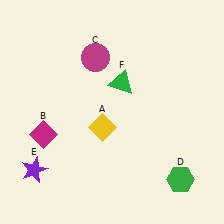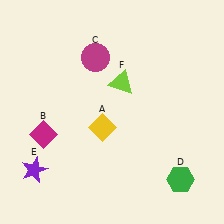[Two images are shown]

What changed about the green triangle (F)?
In Image 1, F is green. In Image 2, it changed to lime.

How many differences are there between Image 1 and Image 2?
There is 1 difference between the two images.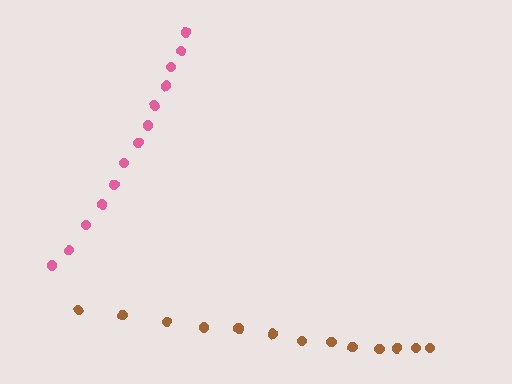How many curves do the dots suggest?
There are 2 distinct paths.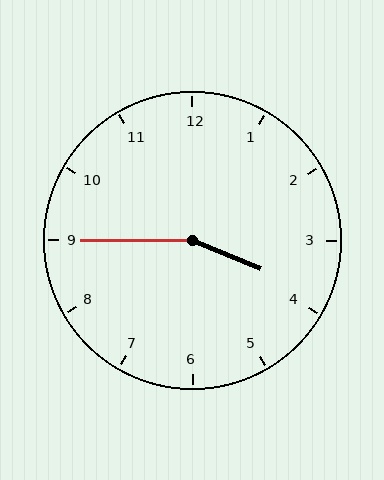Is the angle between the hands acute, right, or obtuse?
It is obtuse.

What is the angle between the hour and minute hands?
Approximately 158 degrees.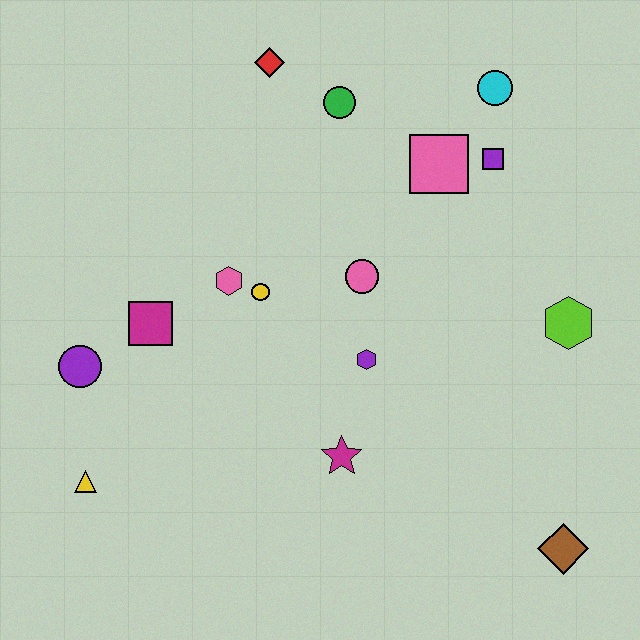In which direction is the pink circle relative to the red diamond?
The pink circle is below the red diamond.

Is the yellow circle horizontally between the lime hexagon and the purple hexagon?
No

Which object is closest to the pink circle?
The purple hexagon is closest to the pink circle.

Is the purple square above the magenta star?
Yes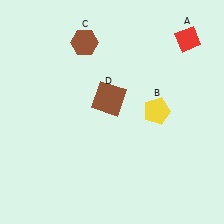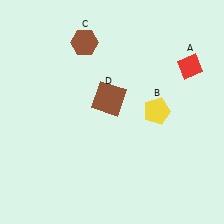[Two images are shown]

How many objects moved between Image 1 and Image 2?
1 object moved between the two images.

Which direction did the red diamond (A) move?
The red diamond (A) moved down.